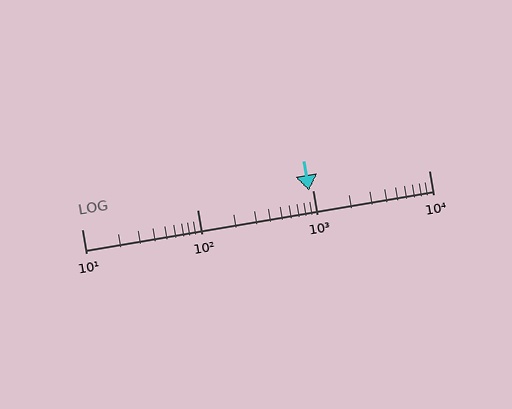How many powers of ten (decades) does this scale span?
The scale spans 3 decades, from 10 to 10000.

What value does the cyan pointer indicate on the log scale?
The pointer indicates approximately 920.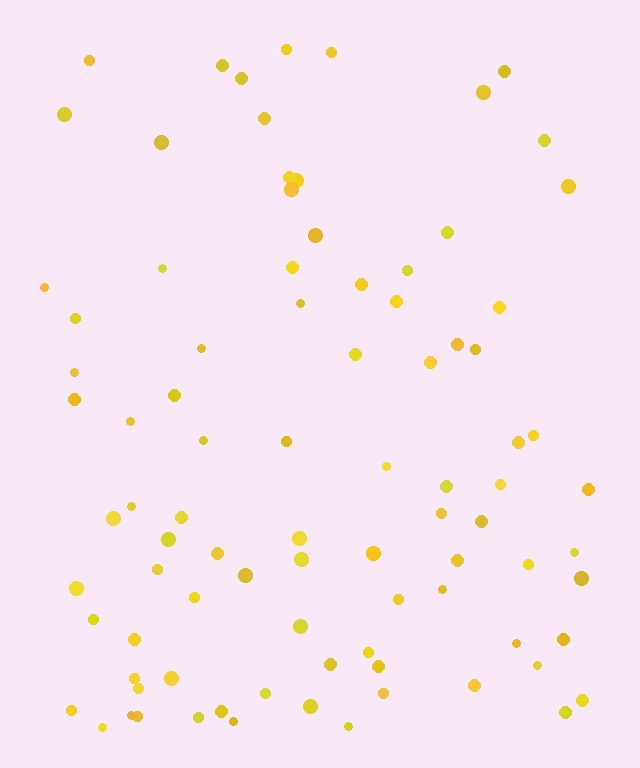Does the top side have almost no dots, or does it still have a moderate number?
Still a moderate number, just noticeably fewer than the bottom.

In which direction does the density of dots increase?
From top to bottom, with the bottom side densest.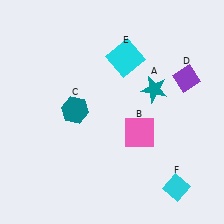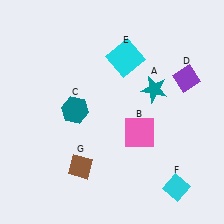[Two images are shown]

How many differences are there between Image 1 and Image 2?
There is 1 difference between the two images.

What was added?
A brown diamond (G) was added in Image 2.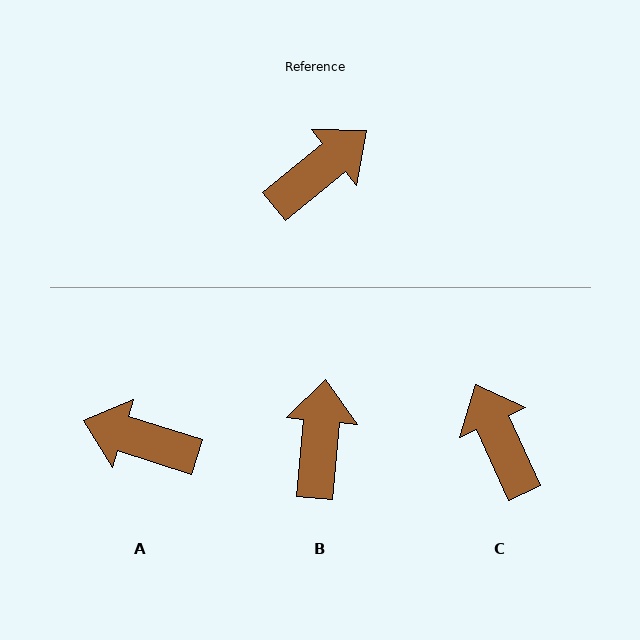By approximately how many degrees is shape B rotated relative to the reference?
Approximately 45 degrees counter-clockwise.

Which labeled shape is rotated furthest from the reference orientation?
A, about 123 degrees away.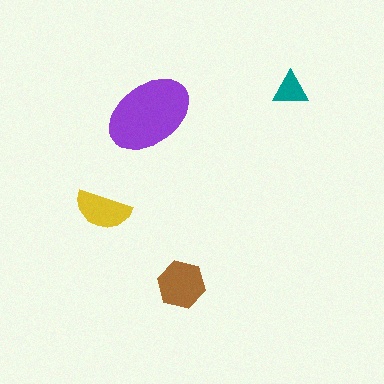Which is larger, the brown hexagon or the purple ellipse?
The purple ellipse.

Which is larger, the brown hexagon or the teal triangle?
The brown hexagon.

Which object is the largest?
The purple ellipse.